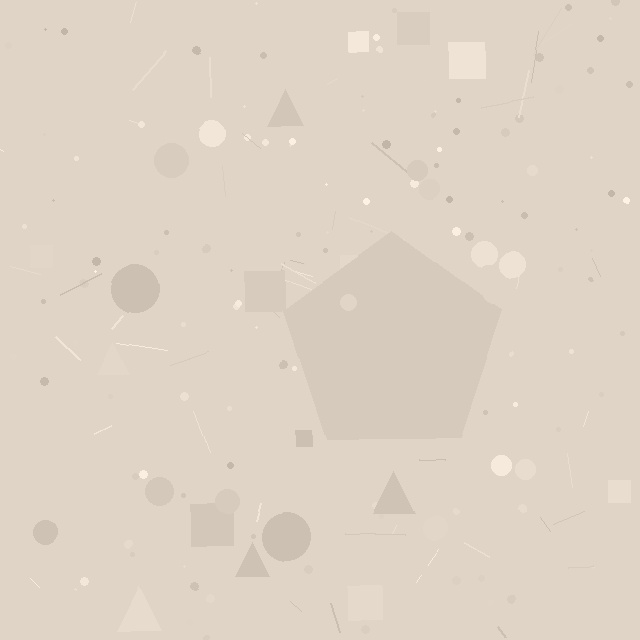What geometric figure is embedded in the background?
A pentagon is embedded in the background.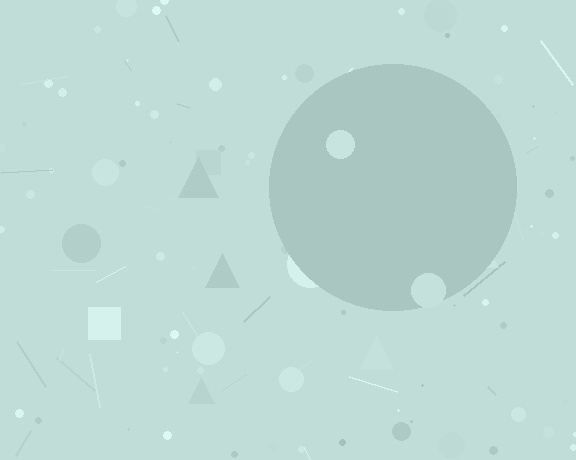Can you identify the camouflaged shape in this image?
The camouflaged shape is a circle.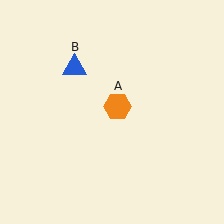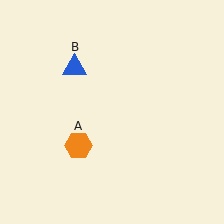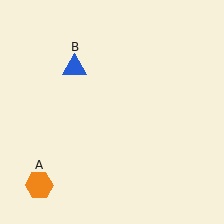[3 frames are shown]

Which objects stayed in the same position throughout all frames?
Blue triangle (object B) remained stationary.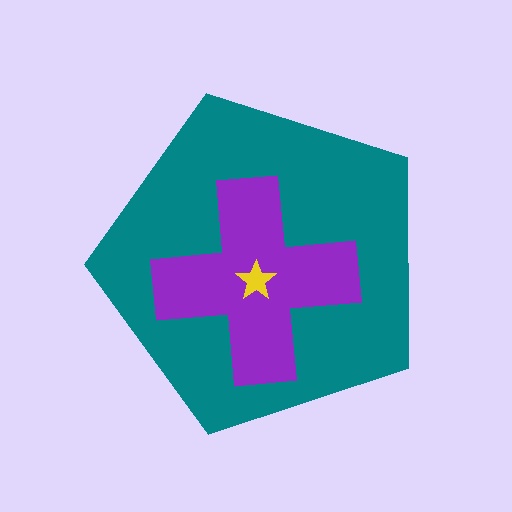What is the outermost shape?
The teal pentagon.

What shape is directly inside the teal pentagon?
The purple cross.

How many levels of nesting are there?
3.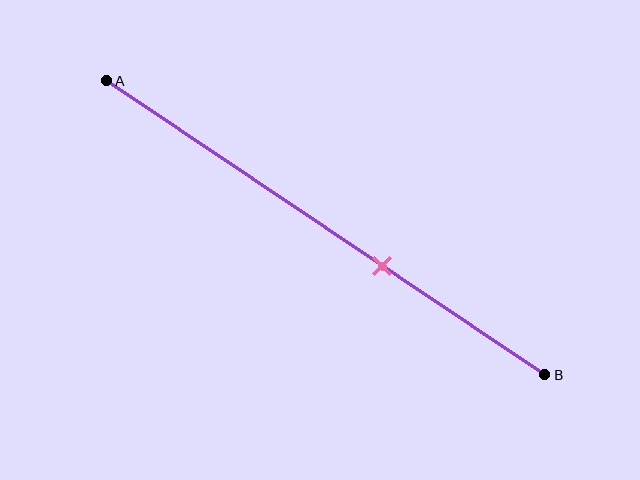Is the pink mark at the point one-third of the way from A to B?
No, the mark is at about 65% from A, not at the 33% one-third point.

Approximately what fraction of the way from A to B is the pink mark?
The pink mark is approximately 65% of the way from A to B.